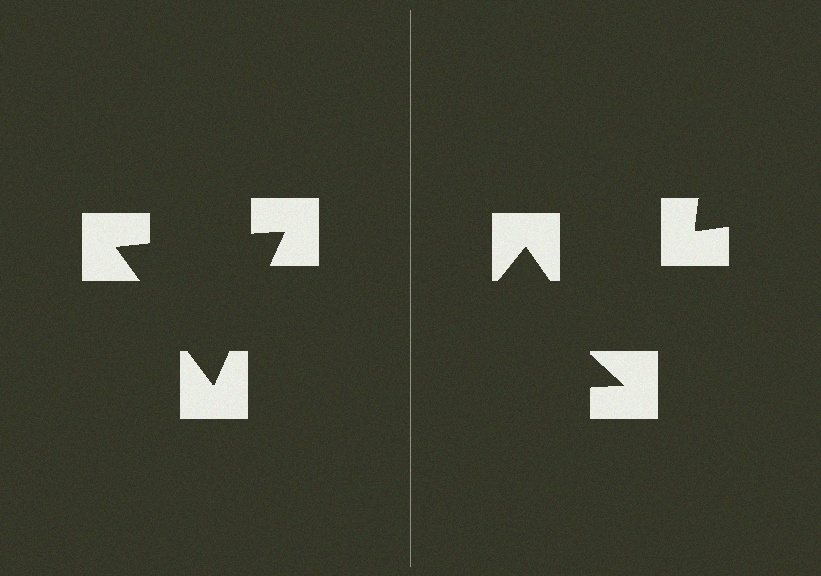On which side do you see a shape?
An illusory triangle appears on the left side. On the right side the wedge cuts are rotated, so no coherent shape forms.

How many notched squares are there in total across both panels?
6 — 3 on each side.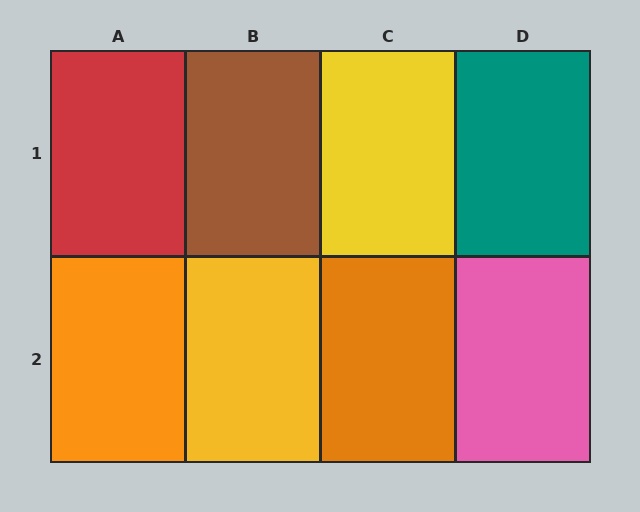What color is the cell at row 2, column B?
Yellow.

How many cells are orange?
2 cells are orange.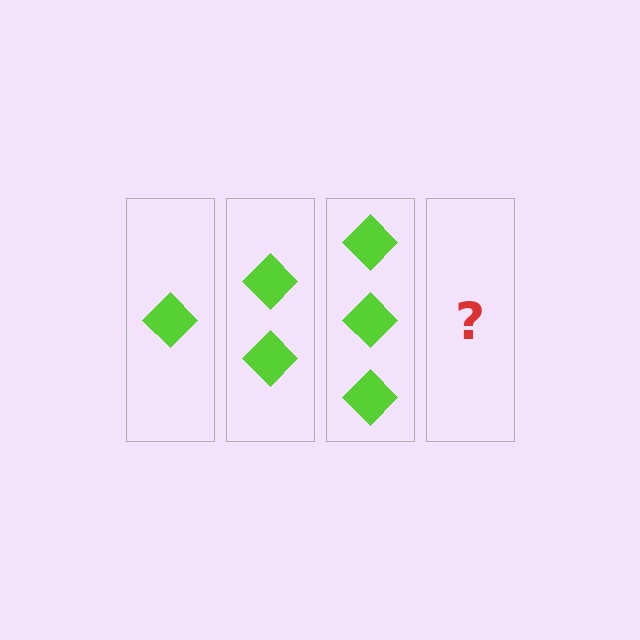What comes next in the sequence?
The next element should be 4 diamonds.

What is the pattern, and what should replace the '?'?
The pattern is that each step adds one more diamond. The '?' should be 4 diamonds.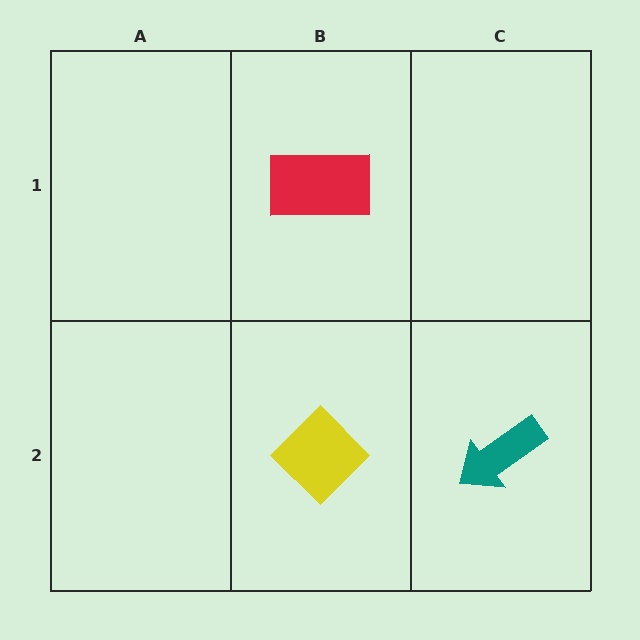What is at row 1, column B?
A red rectangle.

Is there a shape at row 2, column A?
No, that cell is empty.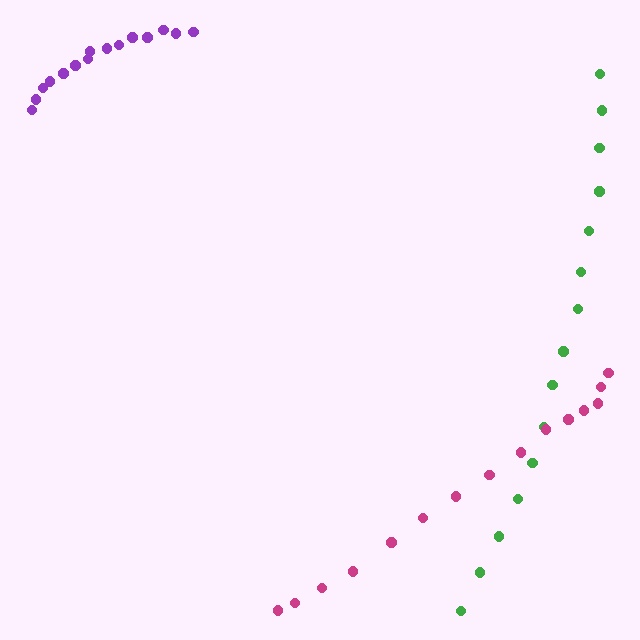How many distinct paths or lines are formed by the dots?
There are 3 distinct paths.